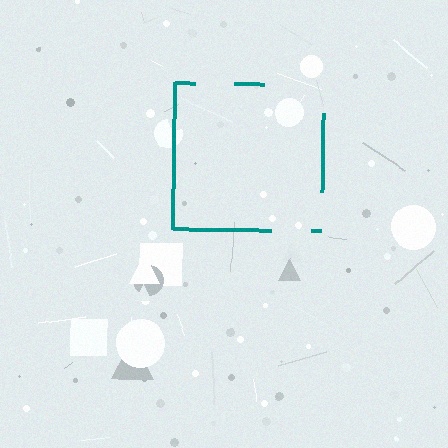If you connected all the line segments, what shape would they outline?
They would outline a square.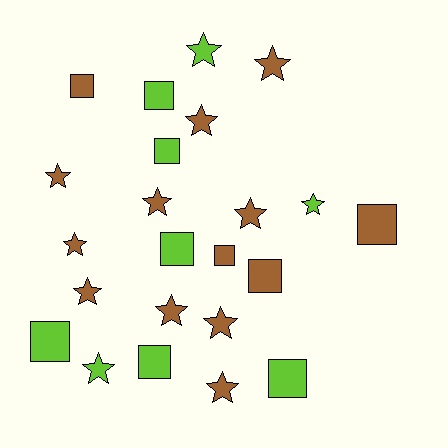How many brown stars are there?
There are 10 brown stars.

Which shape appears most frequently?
Star, with 13 objects.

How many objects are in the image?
There are 23 objects.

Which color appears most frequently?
Brown, with 14 objects.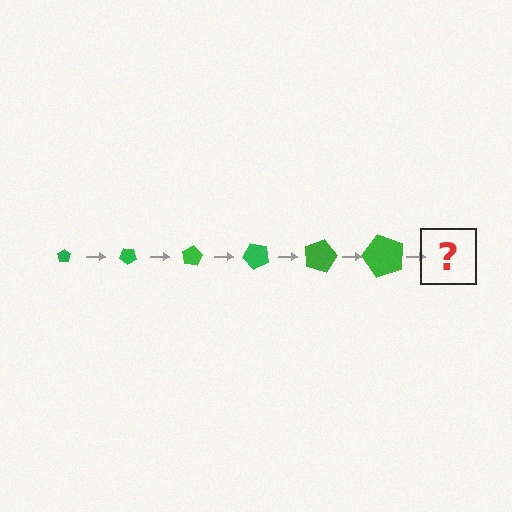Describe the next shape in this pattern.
It should be a pentagon, larger than the previous one and rotated 240 degrees from the start.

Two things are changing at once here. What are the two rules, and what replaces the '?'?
The two rules are that the pentagon grows larger each step and it rotates 40 degrees each step. The '?' should be a pentagon, larger than the previous one and rotated 240 degrees from the start.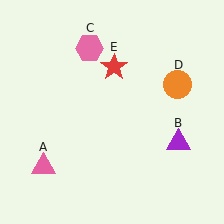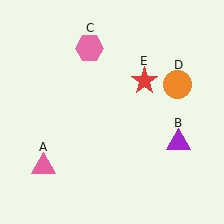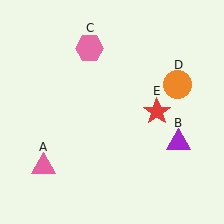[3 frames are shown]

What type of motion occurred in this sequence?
The red star (object E) rotated clockwise around the center of the scene.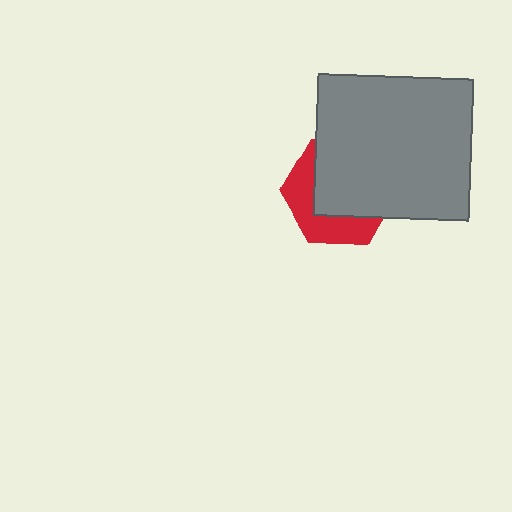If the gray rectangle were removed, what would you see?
You would see the complete red hexagon.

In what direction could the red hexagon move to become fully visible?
The red hexagon could move toward the lower-left. That would shift it out from behind the gray rectangle entirely.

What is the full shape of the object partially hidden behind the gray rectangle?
The partially hidden object is a red hexagon.